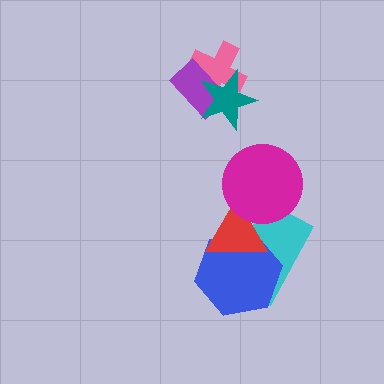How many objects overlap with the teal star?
2 objects overlap with the teal star.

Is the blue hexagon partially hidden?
Yes, it is partially covered by another shape.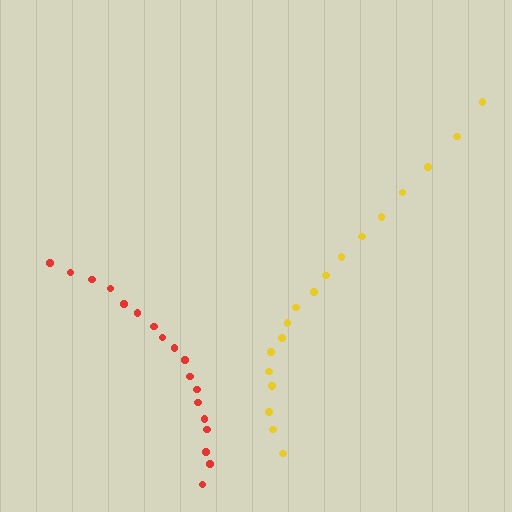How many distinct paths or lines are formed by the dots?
There are 2 distinct paths.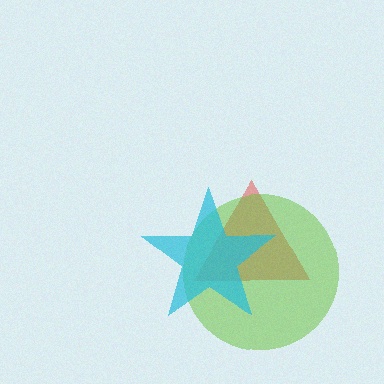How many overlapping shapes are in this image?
There are 3 overlapping shapes in the image.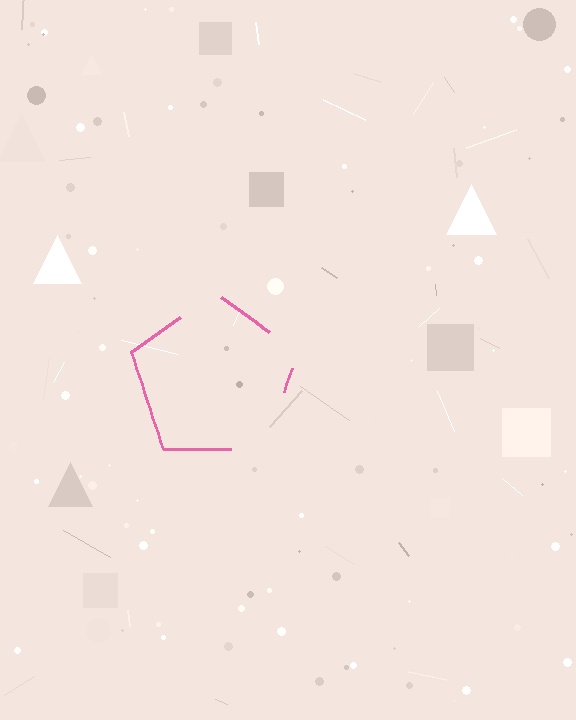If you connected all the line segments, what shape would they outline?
They would outline a pentagon.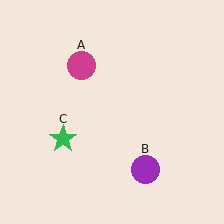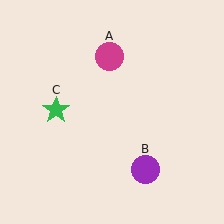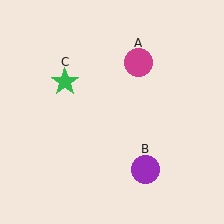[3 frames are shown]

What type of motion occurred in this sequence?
The magenta circle (object A), green star (object C) rotated clockwise around the center of the scene.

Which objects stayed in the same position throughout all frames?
Purple circle (object B) remained stationary.